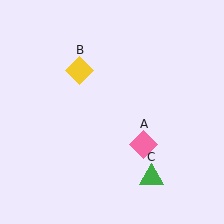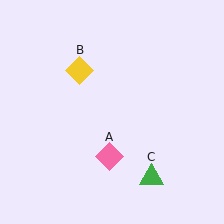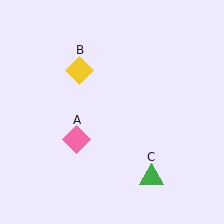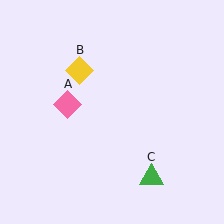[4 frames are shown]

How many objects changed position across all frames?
1 object changed position: pink diamond (object A).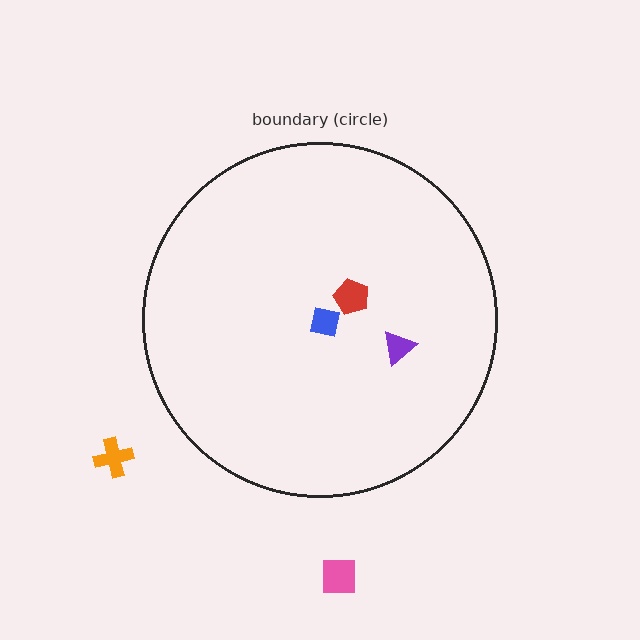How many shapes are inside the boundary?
3 inside, 2 outside.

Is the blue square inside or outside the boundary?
Inside.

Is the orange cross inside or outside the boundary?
Outside.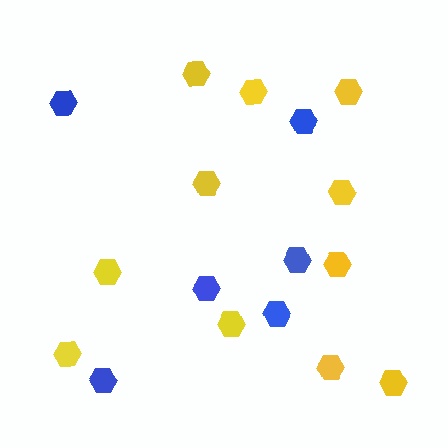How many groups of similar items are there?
There are 2 groups: one group of yellow hexagons (11) and one group of blue hexagons (6).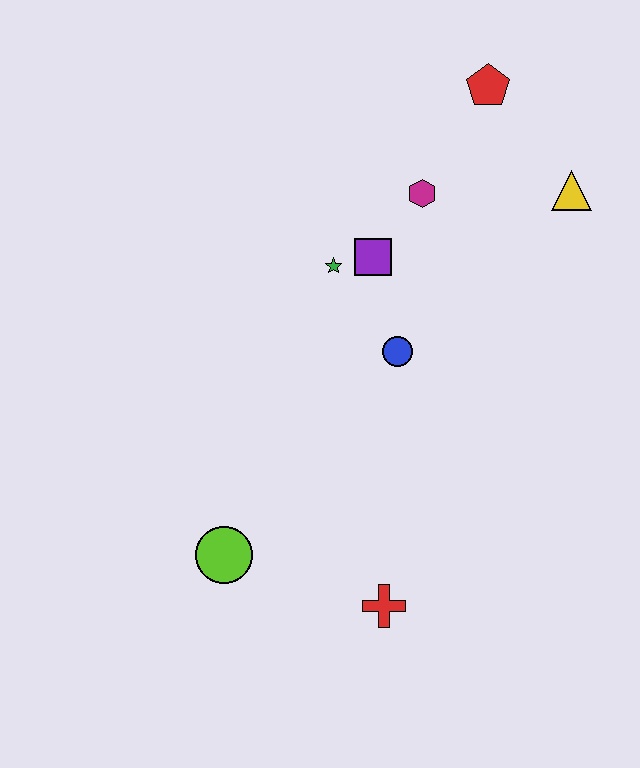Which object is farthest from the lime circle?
The red pentagon is farthest from the lime circle.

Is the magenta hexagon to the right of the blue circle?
Yes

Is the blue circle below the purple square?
Yes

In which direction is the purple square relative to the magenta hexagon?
The purple square is below the magenta hexagon.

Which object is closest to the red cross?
The lime circle is closest to the red cross.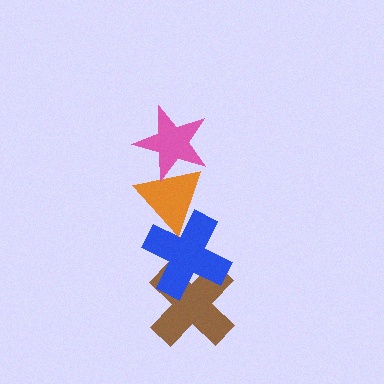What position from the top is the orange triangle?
The orange triangle is 2nd from the top.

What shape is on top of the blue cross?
The orange triangle is on top of the blue cross.